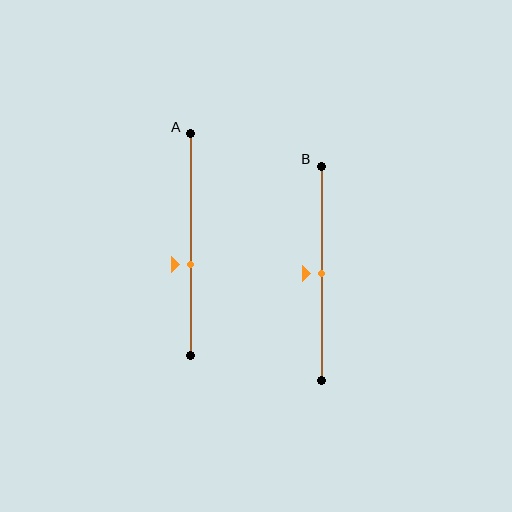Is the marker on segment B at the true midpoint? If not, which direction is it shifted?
Yes, the marker on segment B is at the true midpoint.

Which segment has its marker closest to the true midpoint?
Segment B has its marker closest to the true midpoint.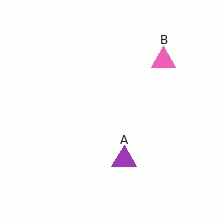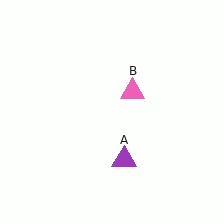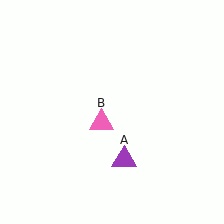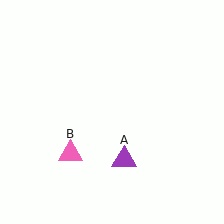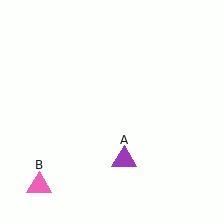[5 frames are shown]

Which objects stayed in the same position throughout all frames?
Purple triangle (object A) remained stationary.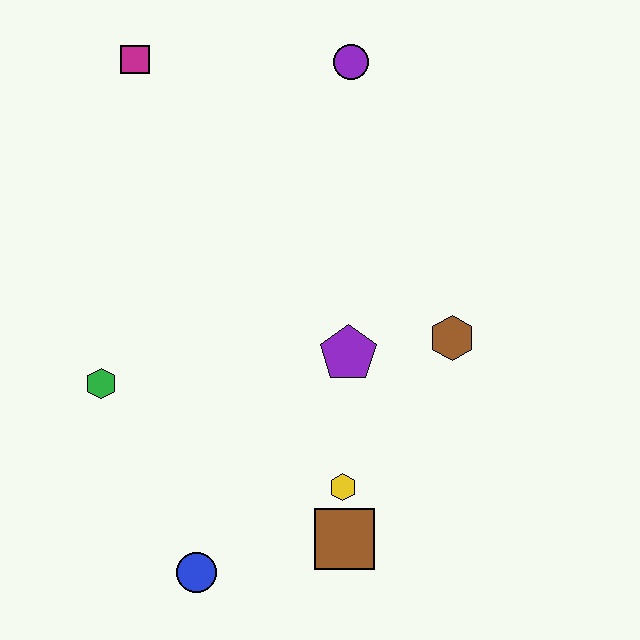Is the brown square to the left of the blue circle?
No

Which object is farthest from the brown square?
The magenta square is farthest from the brown square.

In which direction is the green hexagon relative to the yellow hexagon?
The green hexagon is to the left of the yellow hexagon.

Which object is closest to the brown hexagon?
The purple pentagon is closest to the brown hexagon.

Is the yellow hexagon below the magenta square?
Yes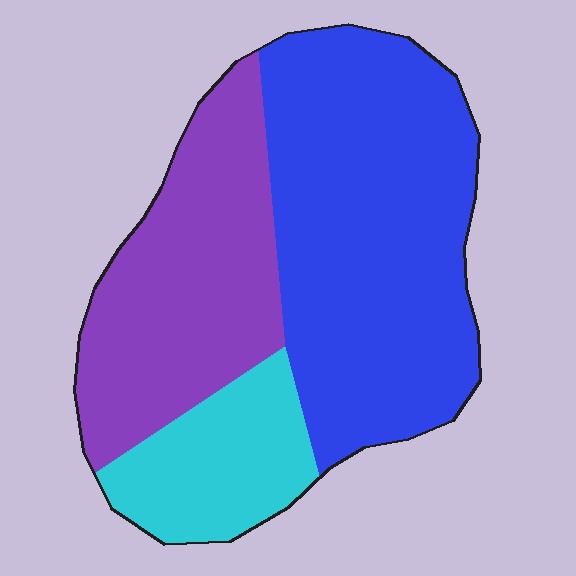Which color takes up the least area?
Cyan, at roughly 15%.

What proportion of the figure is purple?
Purple takes up between a sixth and a third of the figure.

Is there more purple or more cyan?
Purple.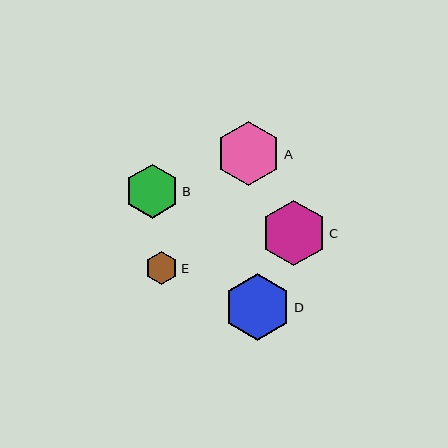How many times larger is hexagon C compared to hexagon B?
Hexagon C is approximately 1.2 times the size of hexagon B.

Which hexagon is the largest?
Hexagon D is the largest with a size of approximately 67 pixels.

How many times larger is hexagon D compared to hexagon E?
Hexagon D is approximately 2.1 times the size of hexagon E.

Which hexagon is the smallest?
Hexagon E is the smallest with a size of approximately 33 pixels.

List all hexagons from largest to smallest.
From largest to smallest: D, C, A, B, E.